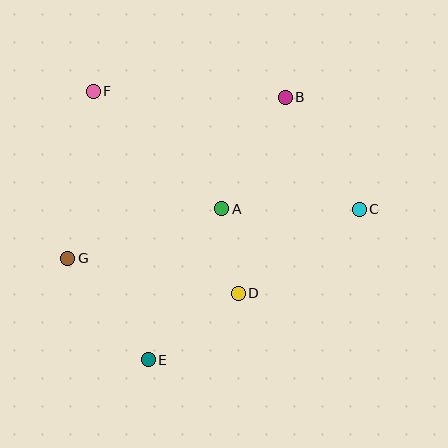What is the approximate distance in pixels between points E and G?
The distance between E and G is approximately 130 pixels.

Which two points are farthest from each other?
Points B and E are farthest from each other.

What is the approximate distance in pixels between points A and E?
The distance between A and E is approximately 168 pixels.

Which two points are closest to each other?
Points A and D are closest to each other.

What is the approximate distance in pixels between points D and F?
The distance between D and F is approximately 248 pixels.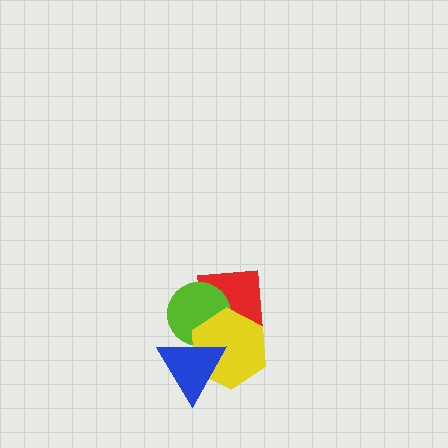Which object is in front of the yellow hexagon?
The blue triangle is in front of the yellow hexagon.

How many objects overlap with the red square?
2 objects overlap with the red square.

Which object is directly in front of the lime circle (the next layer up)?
The yellow hexagon is directly in front of the lime circle.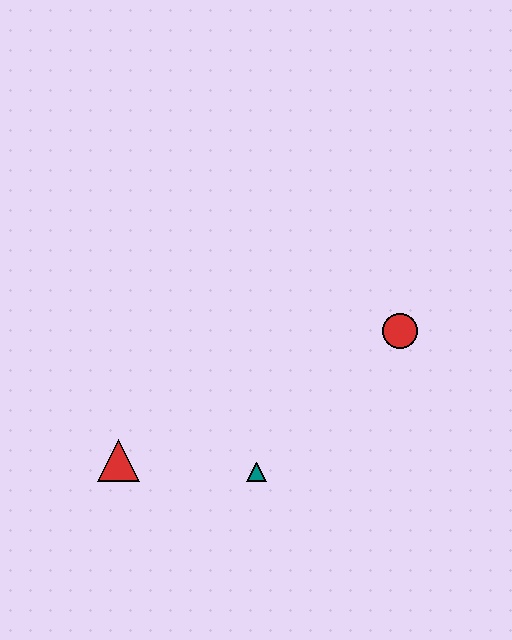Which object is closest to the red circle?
The teal triangle is closest to the red circle.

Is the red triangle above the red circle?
No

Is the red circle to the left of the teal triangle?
No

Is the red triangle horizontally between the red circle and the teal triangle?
No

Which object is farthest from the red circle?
The red triangle is farthest from the red circle.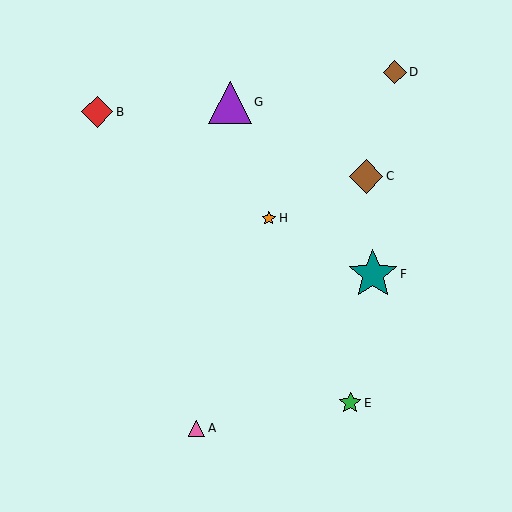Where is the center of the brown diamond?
The center of the brown diamond is at (395, 72).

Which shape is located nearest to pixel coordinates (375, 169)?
The brown diamond (labeled C) at (366, 176) is nearest to that location.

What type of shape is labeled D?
Shape D is a brown diamond.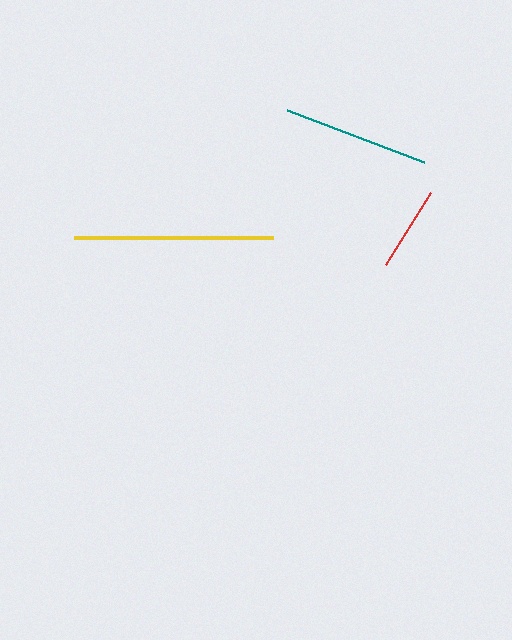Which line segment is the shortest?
The red line is the shortest at approximately 85 pixels.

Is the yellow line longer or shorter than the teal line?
The yellow line is longer than the teal line.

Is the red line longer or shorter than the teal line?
The teal line is longer than the red line.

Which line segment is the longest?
The yellow line is the longest at approximately 199 pixels.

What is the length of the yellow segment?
The yellow segment is approximately 199 pixels long.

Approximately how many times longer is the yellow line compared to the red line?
The yellow line is approximately 2.3 times the length of the red line.